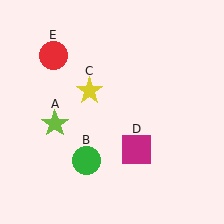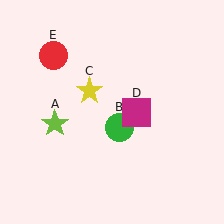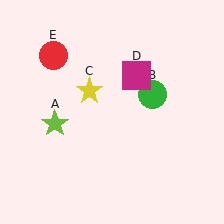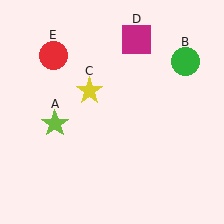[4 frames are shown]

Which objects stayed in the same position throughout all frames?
Lime star (object A) and yellow star (object C) and red circle (object E) remained stationary.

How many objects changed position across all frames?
2 objects changed position: green circle (object B), magenta square (object D).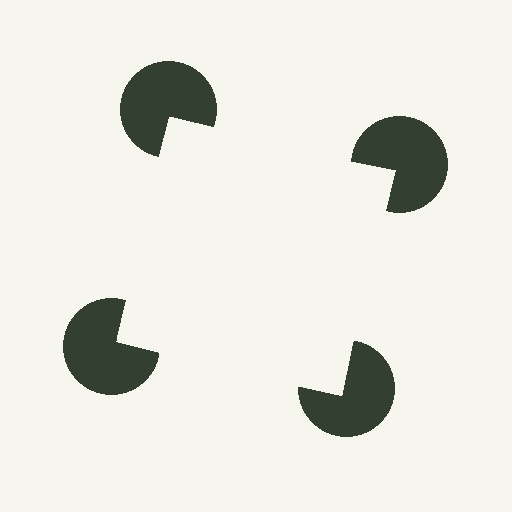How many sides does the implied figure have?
4 sides.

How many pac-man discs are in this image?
There are 4 — one at each vertex of the illusory square.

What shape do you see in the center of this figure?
An illusory square — its edges are inferred from the aligned wedge cuts in the pac-man discs, not physically drawn.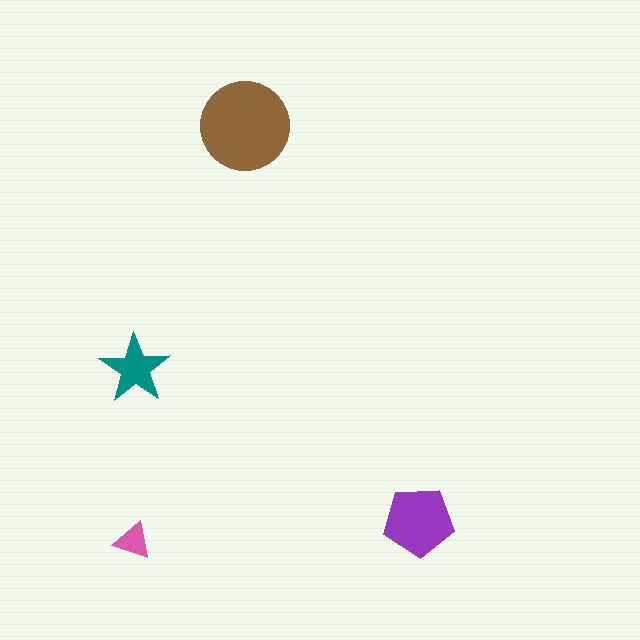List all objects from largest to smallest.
The brown circle, the purple pentagon, the teal star, the pink triangle.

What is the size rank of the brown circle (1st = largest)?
1st.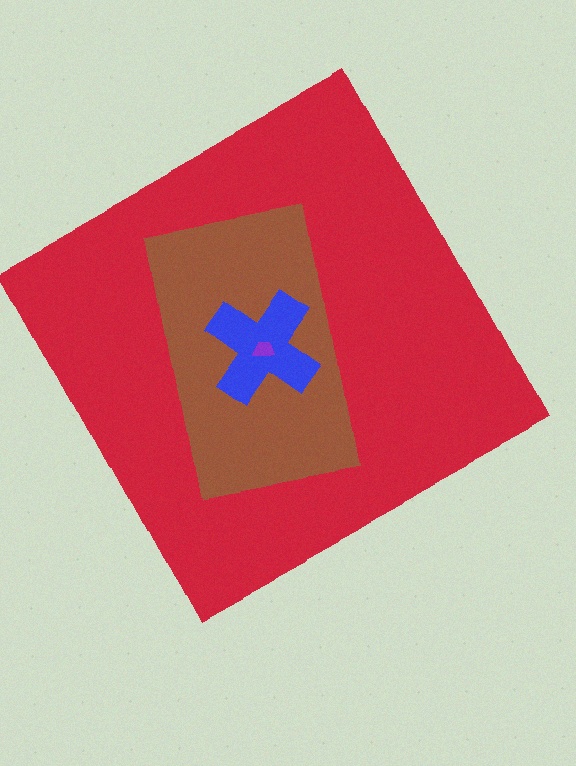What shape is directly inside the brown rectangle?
The blue cross.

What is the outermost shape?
The red square.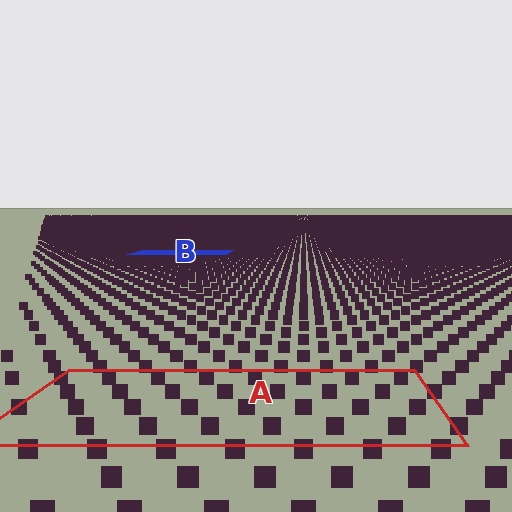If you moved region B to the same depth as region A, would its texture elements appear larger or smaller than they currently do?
They would appear larger. At a closer depth, the same texture elements are projected at a bigger on-screen size.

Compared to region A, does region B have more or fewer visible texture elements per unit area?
Region B has more texture elements per unit area — they are packed more densely because it is farther away.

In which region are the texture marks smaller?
The texture marks are smaller in region B, because it is farther away.